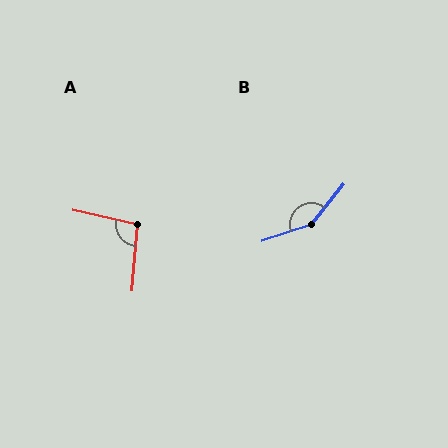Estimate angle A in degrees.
Approximately 98 degrees.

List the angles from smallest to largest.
A (98°), B (147°).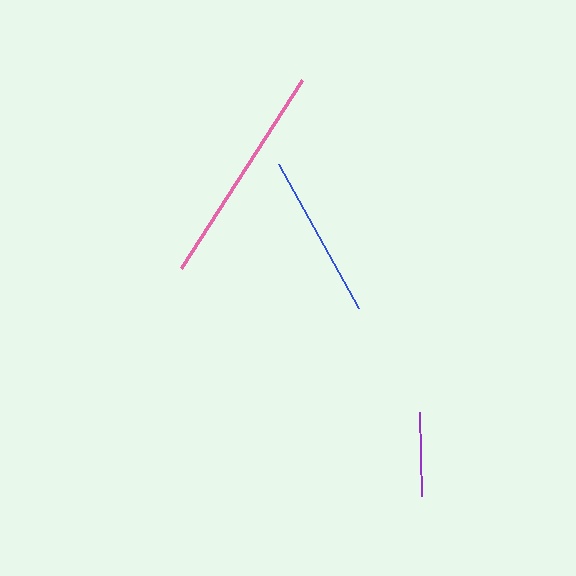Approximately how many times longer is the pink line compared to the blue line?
The pink line is approximately 1.4 times the length of the blue line.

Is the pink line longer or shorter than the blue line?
The pink line is longer than the blue line.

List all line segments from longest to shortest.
From longest to shortest: pink, blue, purple.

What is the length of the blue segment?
The blue segment is approximately 165 pixels long.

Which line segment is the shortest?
The purple line is the shortest at approximately 85 pixels.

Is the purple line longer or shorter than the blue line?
The blue line is longer than the purple line.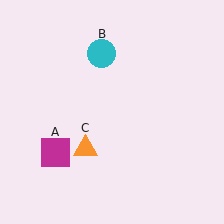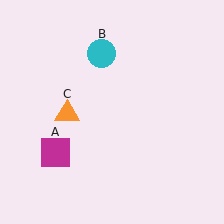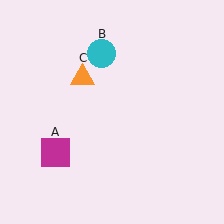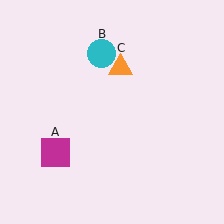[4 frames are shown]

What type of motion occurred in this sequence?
The orange triangle (object C) rotated clockwise around the center of the scene.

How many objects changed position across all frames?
1 object changed position: orange triangle (object C).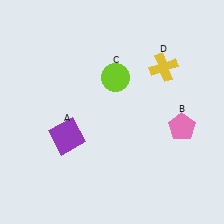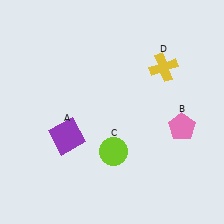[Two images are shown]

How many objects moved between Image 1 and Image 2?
1 object moved between the two images.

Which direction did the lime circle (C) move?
The lime circle (C) moved down.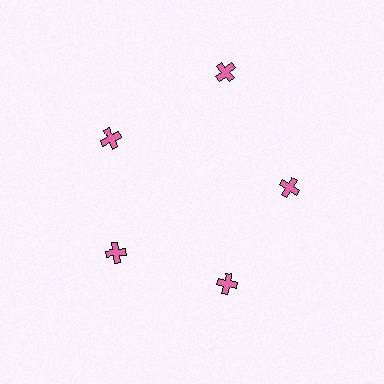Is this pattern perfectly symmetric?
No. The 5 pink crosses are arranged in a ring, but one element near the 1 o'clock position is pushed outward from the center, breaking the 5-fold rotational symmetry.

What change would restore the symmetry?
The symmetry would be restored by moving it inward, back onto the ring so that all 5 crosses sit at equal angles and equal distance from the center.